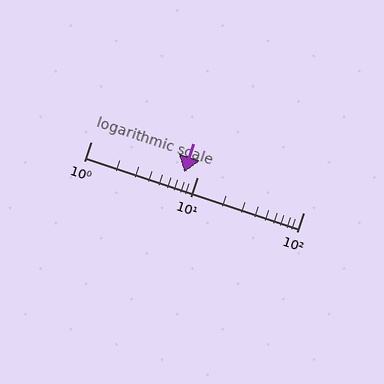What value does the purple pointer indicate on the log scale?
The pointer indicates approximately 7.5.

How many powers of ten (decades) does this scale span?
The scale spans 2 decades, from 1 to 100.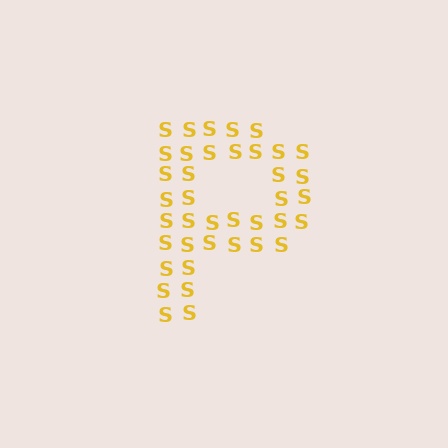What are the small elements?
The small elements are letter S's.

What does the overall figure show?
The overall figure shows the letter P.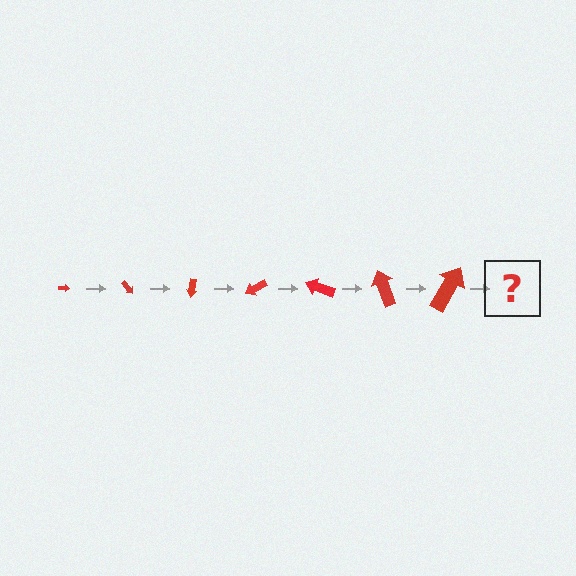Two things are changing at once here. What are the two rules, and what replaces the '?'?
The two rules are that the arrow grows larger each step and it rotates 50 degrees each step. The '?' should be an arrow, larger than the previous one and rotated 350 degrees from the start.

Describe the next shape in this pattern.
It should be an arrow, larger than the previous one and rotated 350 degrees from the start.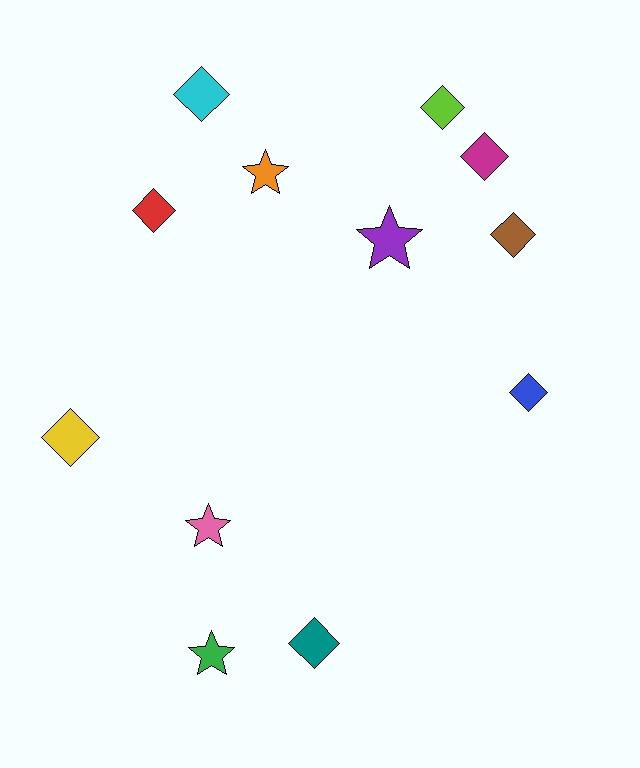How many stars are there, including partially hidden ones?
There are 4 stars.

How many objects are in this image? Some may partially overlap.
There are 12 objects.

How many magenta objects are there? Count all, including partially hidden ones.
There is 1 magenta object.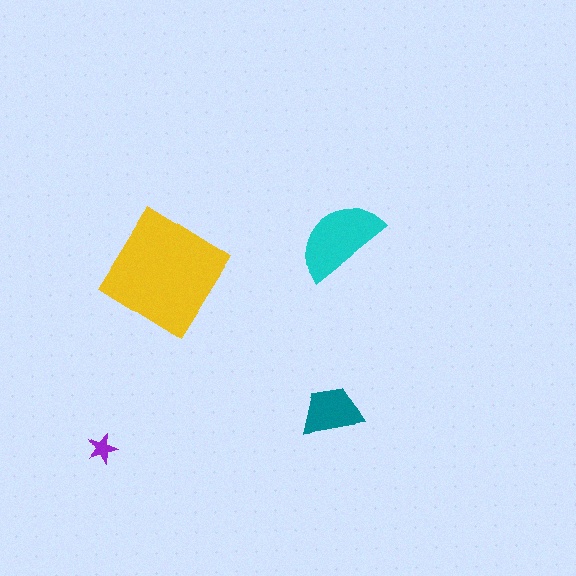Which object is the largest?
The yellow diamond.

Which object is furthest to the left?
The purple star is leftmost.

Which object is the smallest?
The purple star.